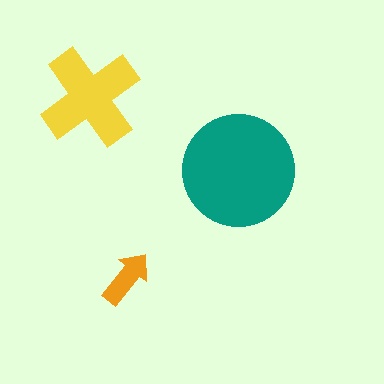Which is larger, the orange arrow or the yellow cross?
The yellow cross.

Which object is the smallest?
The orange arrow.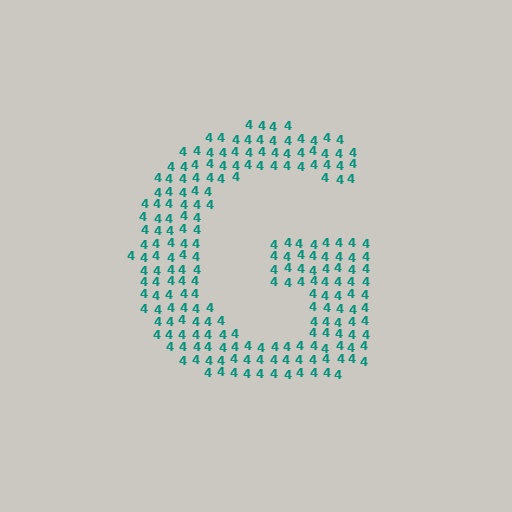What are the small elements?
The small elements are digit 4's.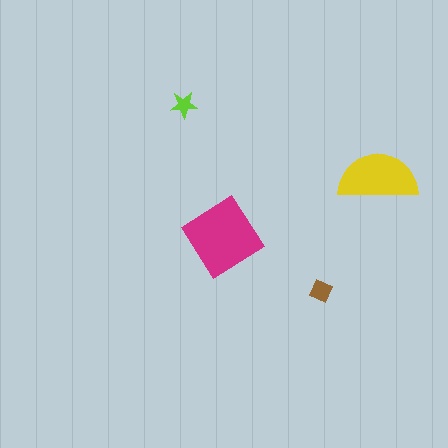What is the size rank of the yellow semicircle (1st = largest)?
2nd.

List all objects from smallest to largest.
The lime star, the brown diamond, the yellow semicircle, the magenta diamond.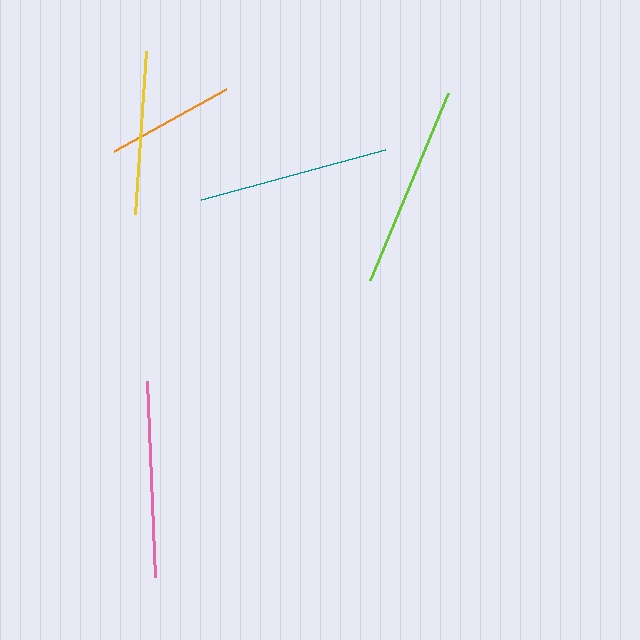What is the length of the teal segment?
The teal segment is approximately 191 pixels long.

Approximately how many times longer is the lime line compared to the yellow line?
The lime line is approximately 1.2 times the length of the yellow line.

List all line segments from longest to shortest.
From longest to shortest: lime, pink, teal, yellow, orange.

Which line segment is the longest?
The lime line is the longest at approximately 202 pixels.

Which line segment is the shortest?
The orange line is the shortest at approximately 128 pixels.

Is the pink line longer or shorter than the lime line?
The lime line is longer than the pink line.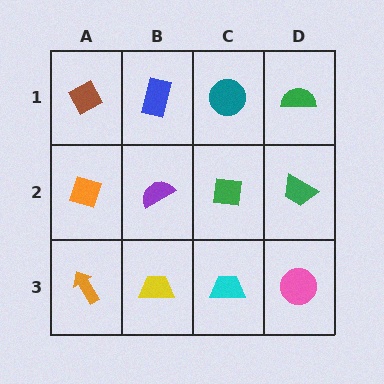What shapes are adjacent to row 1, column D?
A green trapezoid (row 2, column D), a teal circle (row 1, column C).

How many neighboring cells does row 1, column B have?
3.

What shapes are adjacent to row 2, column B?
A blue rectangle (row 1, column B), a yellow trapezoid (row 3, column B), an orange diamond (row 2, column A), a green square (row 2, column C).